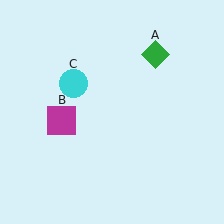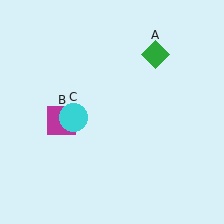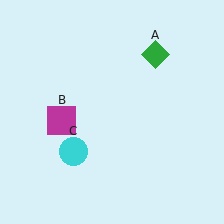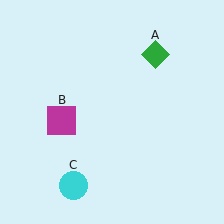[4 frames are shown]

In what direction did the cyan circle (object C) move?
The cyan circle (object C) moved down.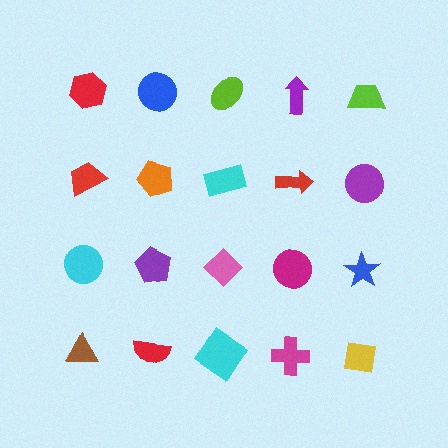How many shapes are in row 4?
5 shapes.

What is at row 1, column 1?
A red hexagon.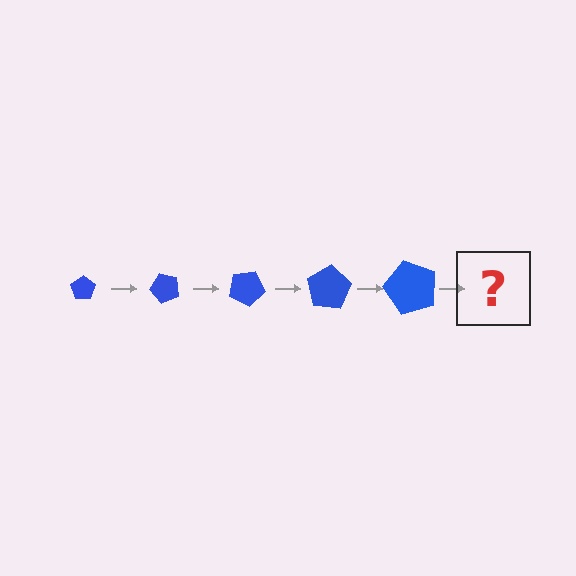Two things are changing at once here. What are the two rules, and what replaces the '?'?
The two rules are that the pentagon grows larger each step and it rotates 50 degrees each step. The '?' should be a pentagon, larger than the previous one and rotated 250 degrees from the start.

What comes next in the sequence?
The next element should be a pentagon, larger than the previous one and rotated 250 degrees from the start.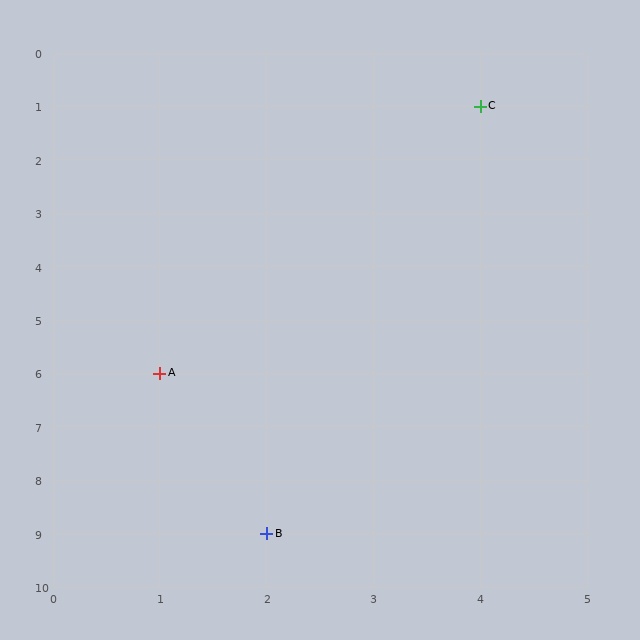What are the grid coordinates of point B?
Point B is at grid coordinates (2, 9).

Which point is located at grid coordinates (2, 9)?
Point B is at (2, 9).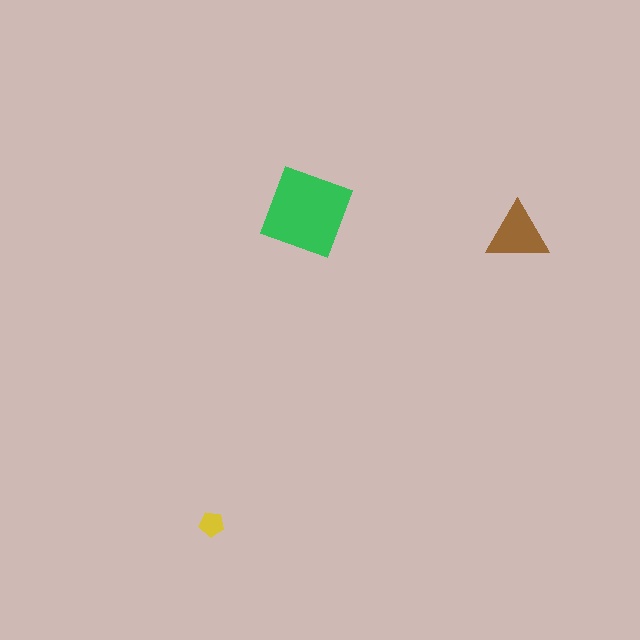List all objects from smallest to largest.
The yellow pentagon, the brown triangle, the green diamond.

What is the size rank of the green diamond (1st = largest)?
1st.